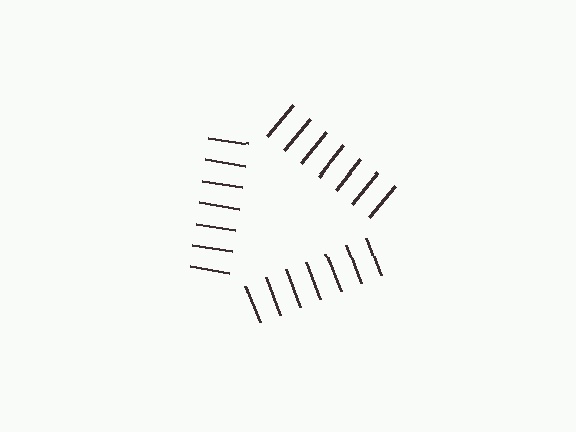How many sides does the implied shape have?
3 sides — the line-ends trace a triangle.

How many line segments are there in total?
21 — 7 along each of the 3 edges.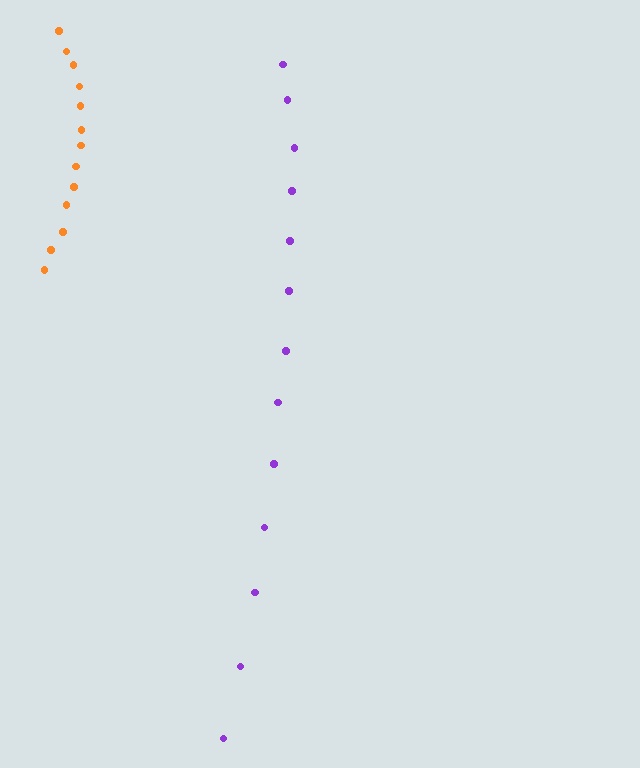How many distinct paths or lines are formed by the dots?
There are 2 distinct paths.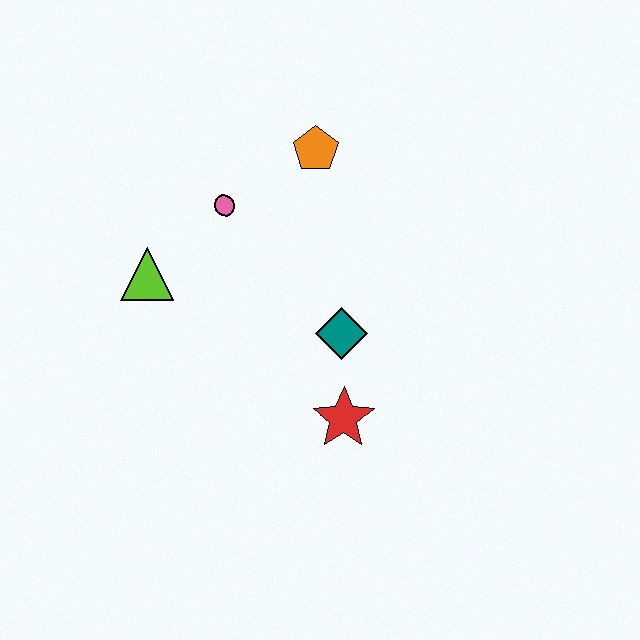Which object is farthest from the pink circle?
The red star is farthest from the pink circle.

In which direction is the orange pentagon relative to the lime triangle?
The orange pentagon is to the right of the lime triangle.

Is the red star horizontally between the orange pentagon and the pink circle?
No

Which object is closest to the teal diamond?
The red star is closest to the teal diamond.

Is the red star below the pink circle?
Yes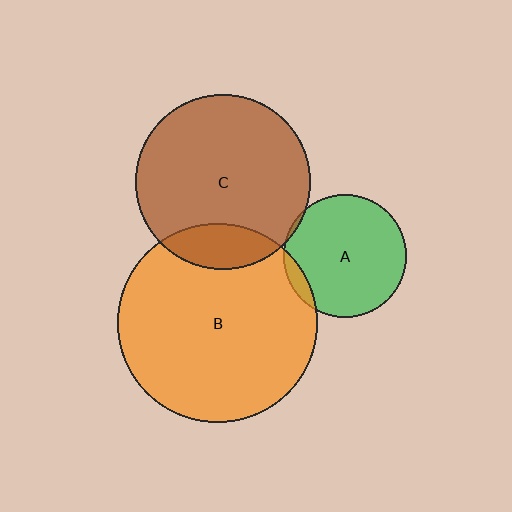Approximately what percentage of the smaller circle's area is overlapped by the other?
Approximately 5%.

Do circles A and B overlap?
Yes.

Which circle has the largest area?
Circle B (orange).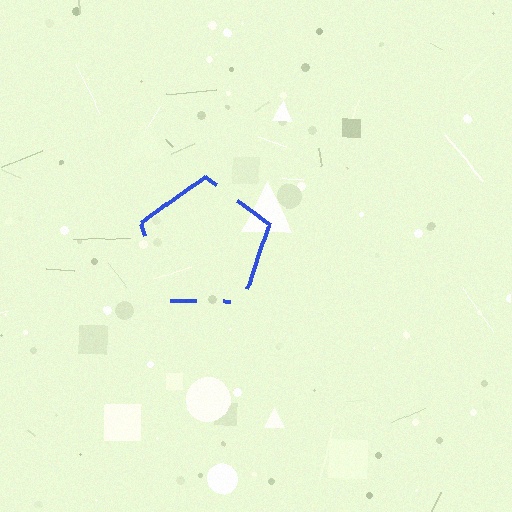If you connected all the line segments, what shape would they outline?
They would outline a pentagon.